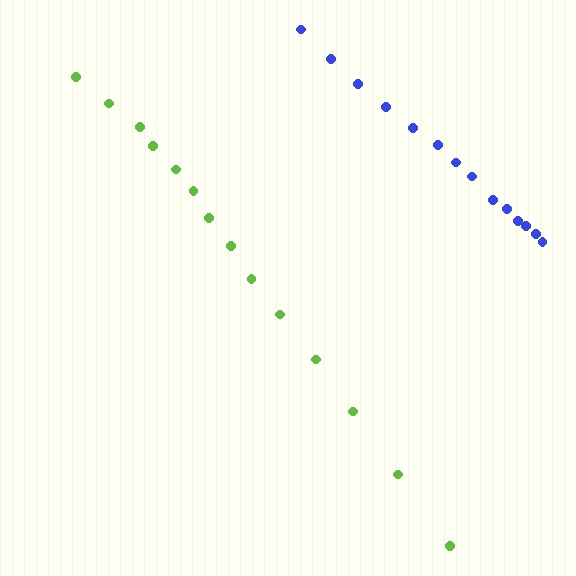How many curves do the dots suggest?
There are 2 distinct paths.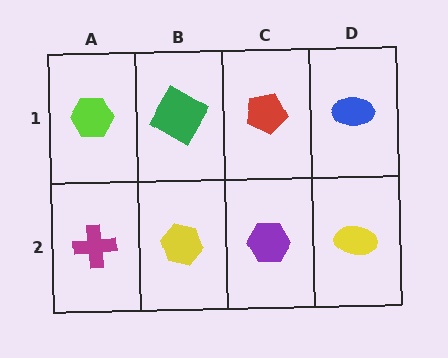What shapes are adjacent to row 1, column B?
A yellow hexagon (row 2, column B), a lime hexagon (row 1, column A), a red pentagon (row 1, column C).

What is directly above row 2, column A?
A lime hexagon.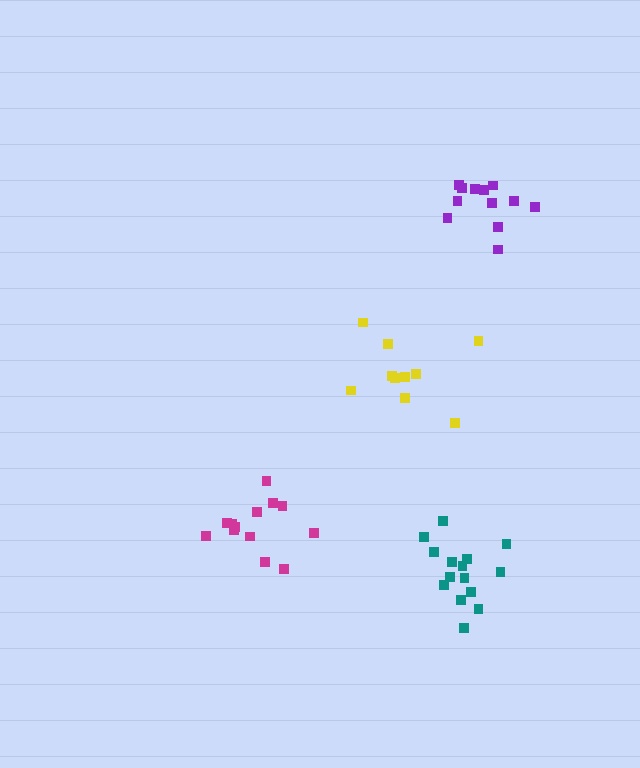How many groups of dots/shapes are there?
There are 4 groups.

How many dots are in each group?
Group 1: 15 dots, Group 2: 13 dots, Group 3: 12 dots, Group 4: 10 dots (50 total).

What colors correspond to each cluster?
The clusters are colored: teal, magenta, purple, yellow.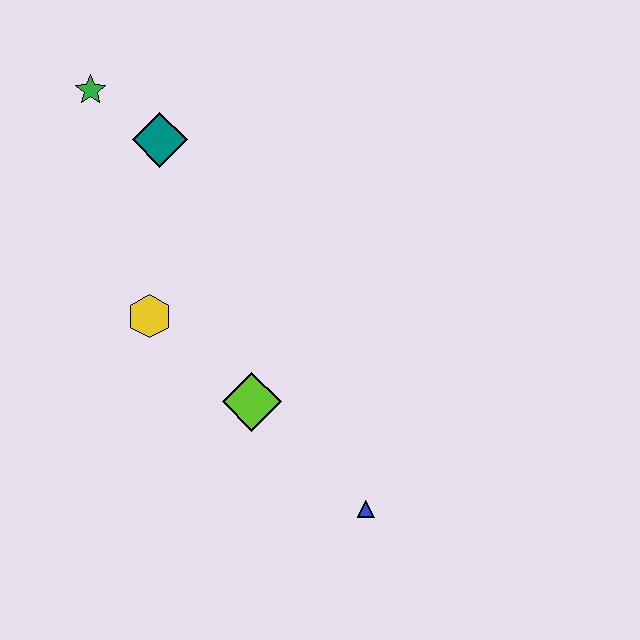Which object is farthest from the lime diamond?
The green star is farthest from the lime diamond.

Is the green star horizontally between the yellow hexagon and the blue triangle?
No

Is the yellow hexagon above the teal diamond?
No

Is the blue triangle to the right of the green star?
Yes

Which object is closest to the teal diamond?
The green star is closest to the teal diamond.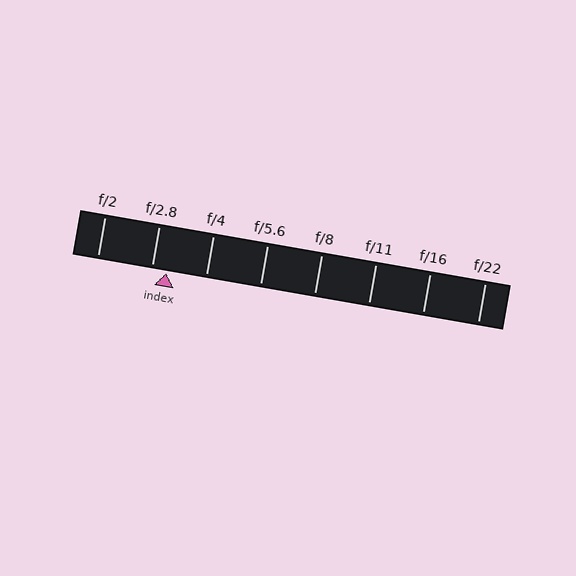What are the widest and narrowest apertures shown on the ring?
The widest aperture shown is f/2 and the narrowest is f/22.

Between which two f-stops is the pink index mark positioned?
The index mark is between f/2.8 and f/4.